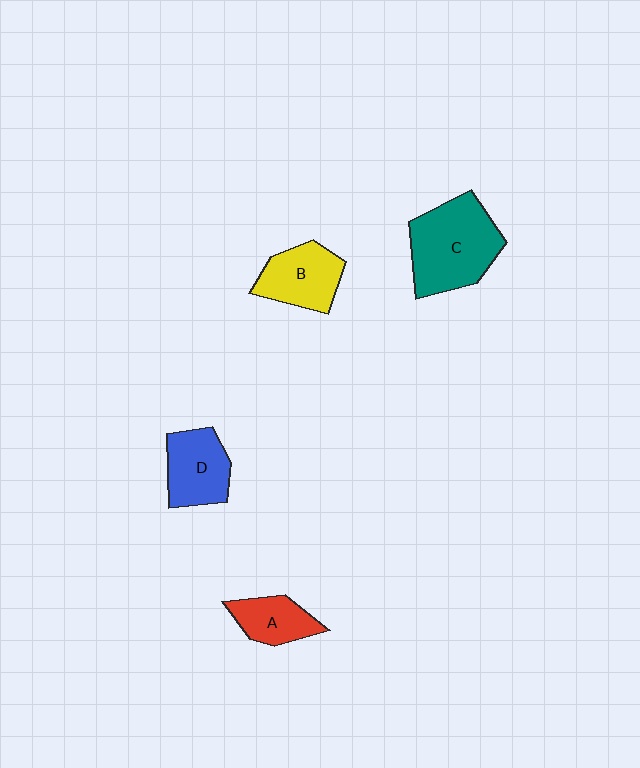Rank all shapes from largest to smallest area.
From largest to smallest: C (teal), B (yellow), D (blue), A (red).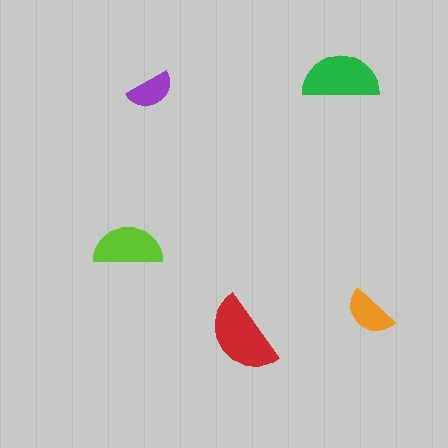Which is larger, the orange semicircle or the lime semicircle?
The lime one.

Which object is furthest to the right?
The orange semicircle is rightmost.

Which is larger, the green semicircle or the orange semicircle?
The green one.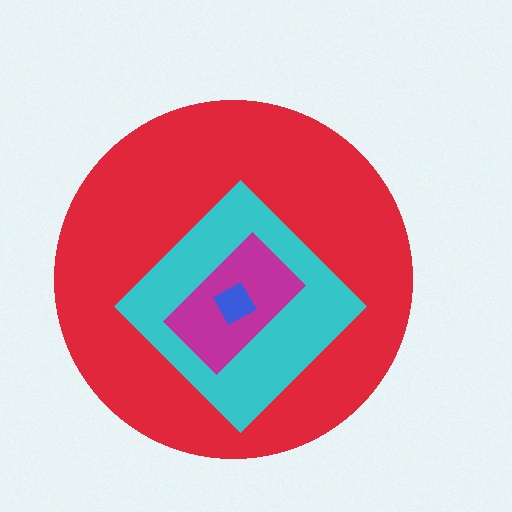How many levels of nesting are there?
4.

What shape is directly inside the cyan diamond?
The magenta rectangle.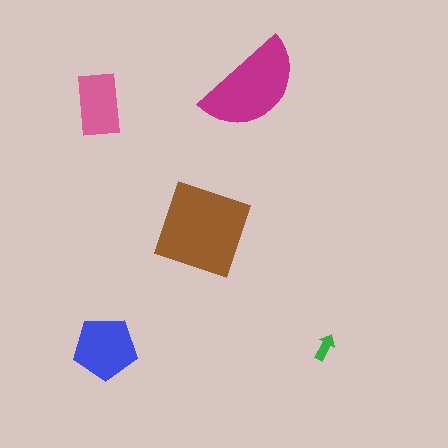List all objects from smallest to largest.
The green arrow, the pink rectangle, the blue pentagon, the magenta semicircle, the brown square.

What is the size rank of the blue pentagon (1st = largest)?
3rd.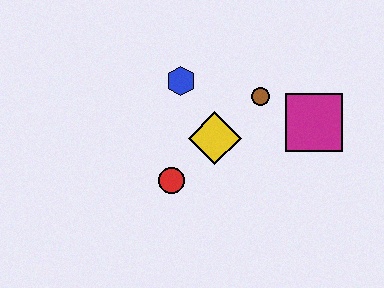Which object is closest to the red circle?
The yellow diamond is closest to the red circle.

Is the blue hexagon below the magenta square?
No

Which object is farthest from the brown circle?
The red circle is farthest from the brown circle.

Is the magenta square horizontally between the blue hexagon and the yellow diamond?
No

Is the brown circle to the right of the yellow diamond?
Yes